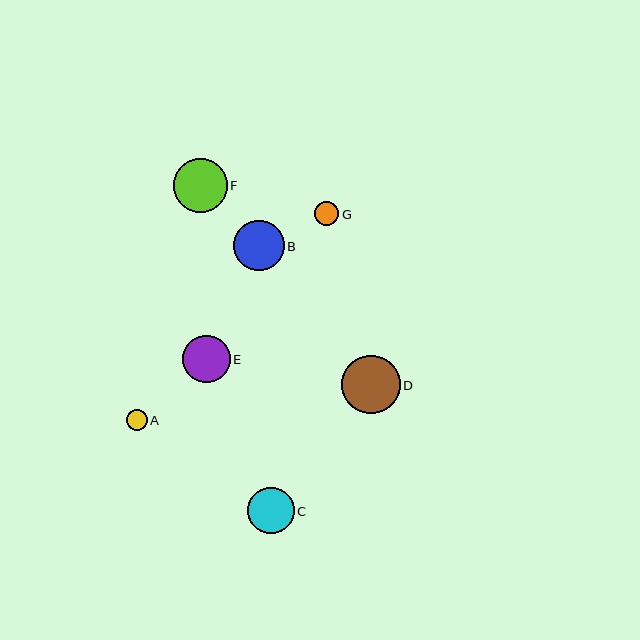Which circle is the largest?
Circle D is the largest with a size of approximately 59 pixels.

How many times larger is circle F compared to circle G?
Circle F is approximately 2.2 times the size of circle G.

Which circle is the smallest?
Circle A is the smallest with a size of approximately 21 pixels.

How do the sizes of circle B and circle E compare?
Circle B and circle E are approximately the same size.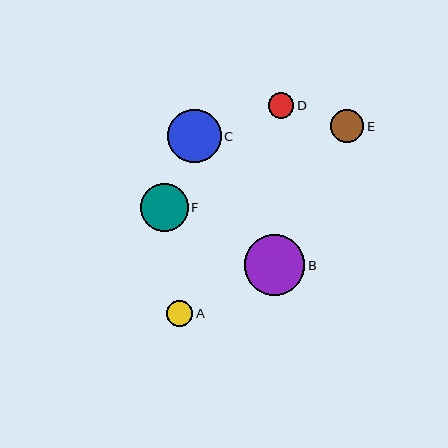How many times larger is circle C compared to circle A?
Circle C is approximately 2.0 times the size of circle A.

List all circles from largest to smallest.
From largest to smallest: B, C, F, E, A, D.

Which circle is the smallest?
Circle D is the smallest with a size of approximately 26 pixels.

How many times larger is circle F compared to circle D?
Circle F is approximately 1.8 times the size of circle D.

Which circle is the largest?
Circle B is the largest with a size of approximately 60 pixels.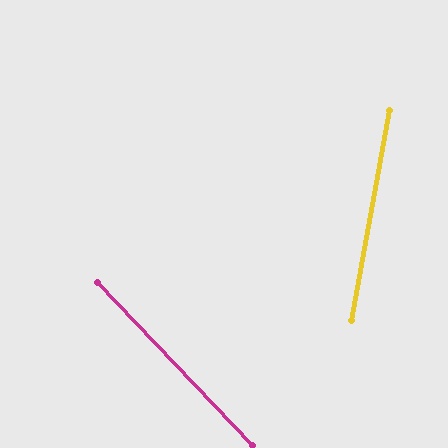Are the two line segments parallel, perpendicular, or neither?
Neither parallel nor perpendicular — they differ by about 54°.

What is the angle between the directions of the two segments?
Approximately 54 degrees.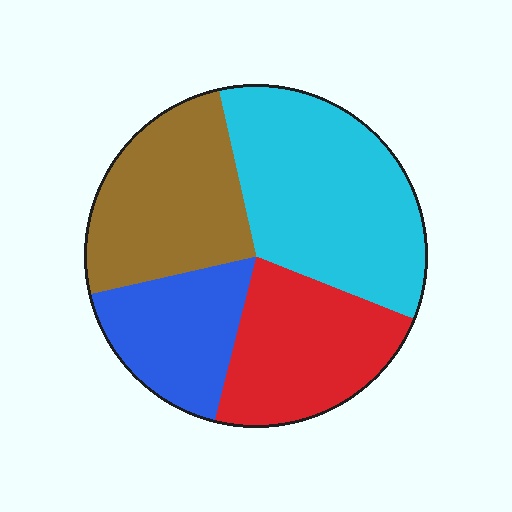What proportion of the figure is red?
Red covers 23% of the figure.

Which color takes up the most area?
Cyan, at roughly 35%.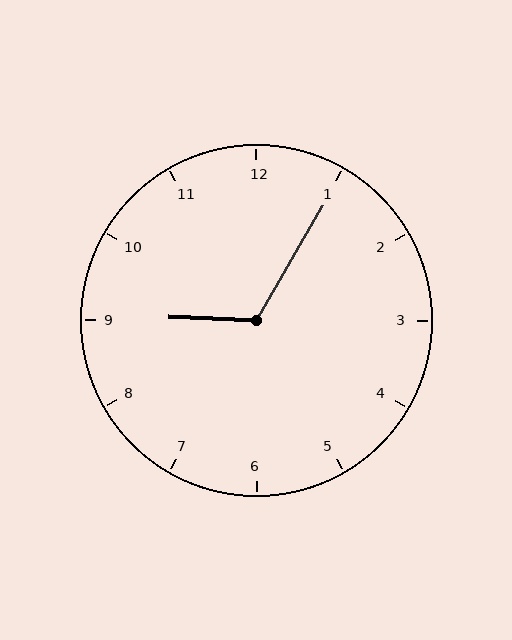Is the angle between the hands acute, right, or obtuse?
It is obtuse.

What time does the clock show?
9:05.